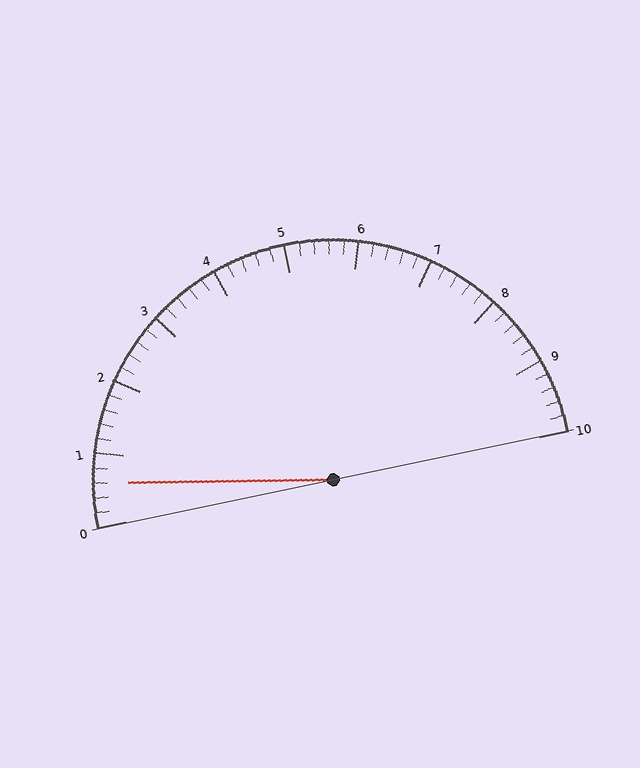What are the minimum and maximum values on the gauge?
The gauge ranges from 0 to 10.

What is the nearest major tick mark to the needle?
The nearest major tick mark is 1.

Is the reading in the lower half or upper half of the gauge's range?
The reading is in the lower half of the range (0 to 10).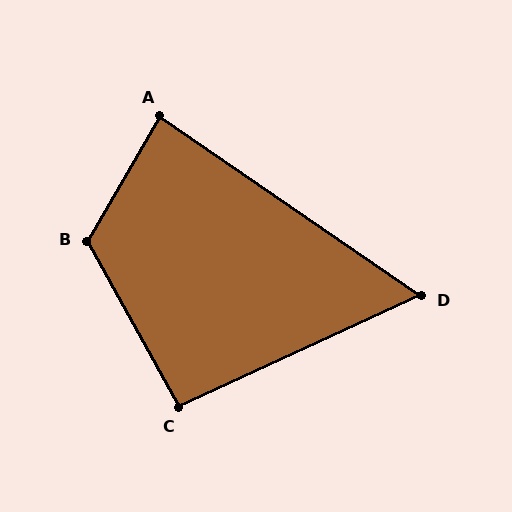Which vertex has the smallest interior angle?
D, at approximately 59 degrees.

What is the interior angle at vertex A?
Approximately 86 degrees (approximately right).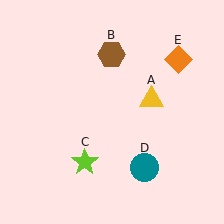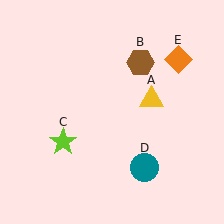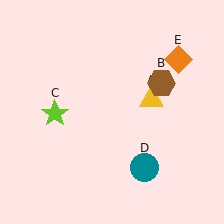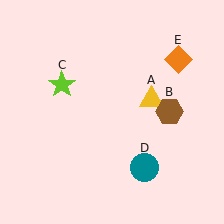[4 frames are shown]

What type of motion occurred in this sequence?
The brown hexagon (object B), lime star (object C) rotated clockwise around the center of the scene.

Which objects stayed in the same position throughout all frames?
Yellow triangle (object A) and teal circle (object D) and orange diamond (object E) remained stationary.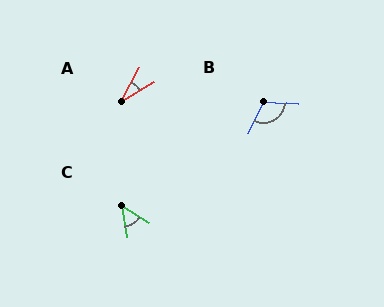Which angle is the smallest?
A, at approximately 30 degrees.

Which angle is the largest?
B, at approximately 111 degrees.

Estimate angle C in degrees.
Approximately 48 degrees.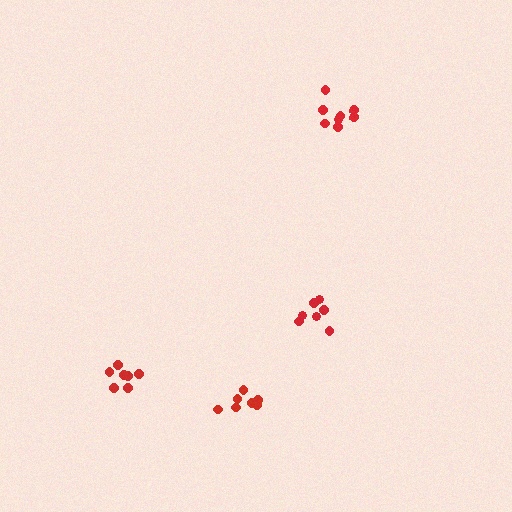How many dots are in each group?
Group 1: 7 dots, Group 2: 8 dots, Group 3: 7 dots, Group 4: 7 dots (29 total).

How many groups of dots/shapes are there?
There are 4 groups.